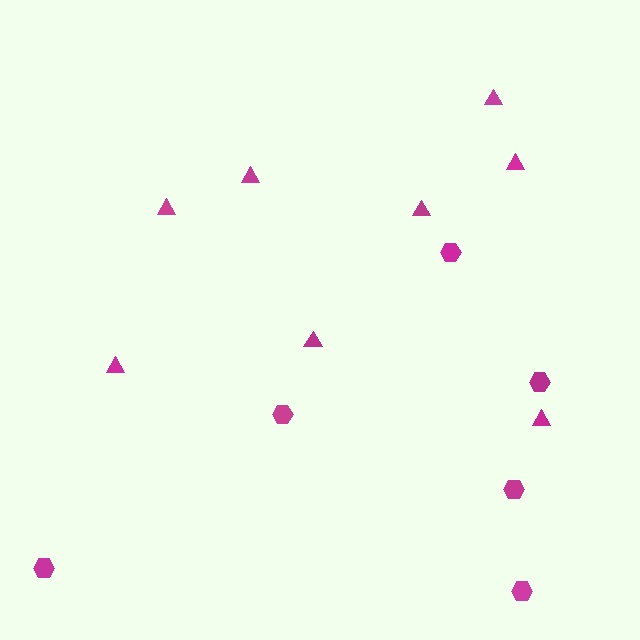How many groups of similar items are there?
There are 2 groups: one group of triangles (8) and one group of hexagons (6).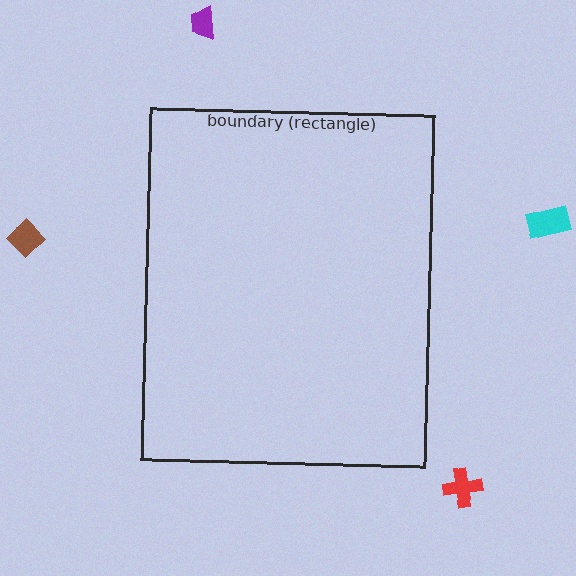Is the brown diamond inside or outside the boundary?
Outside.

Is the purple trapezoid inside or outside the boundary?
Outside.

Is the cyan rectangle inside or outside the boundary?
Outside.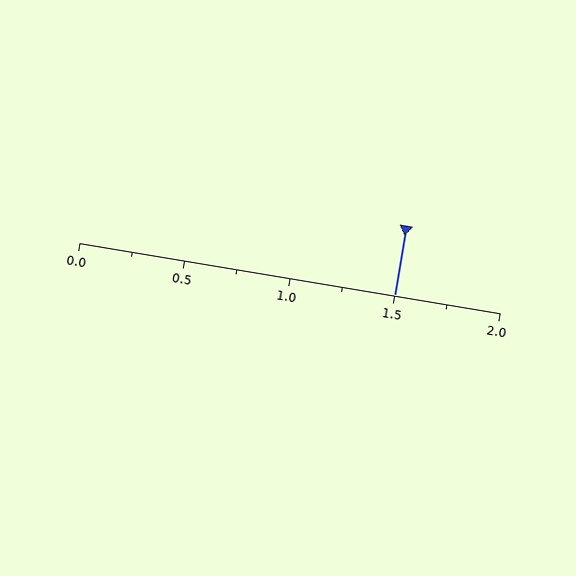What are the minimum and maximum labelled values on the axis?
The axis runs from 0.0 to 2.0.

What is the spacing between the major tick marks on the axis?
The major ticks are spaced 0.5 apart.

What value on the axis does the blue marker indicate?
The marker indicates approximately 1.5.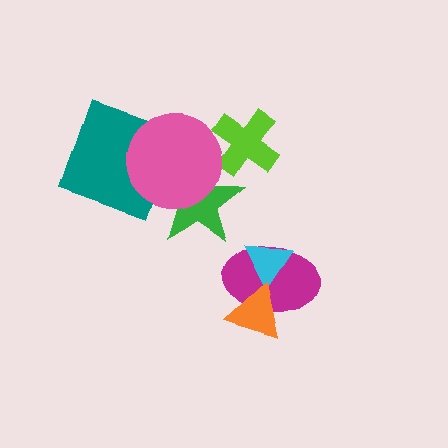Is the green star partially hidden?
Yes, it is partially covered by another shape.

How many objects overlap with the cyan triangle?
2 objects overlap with the cyan triangle.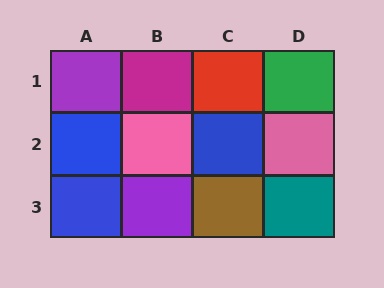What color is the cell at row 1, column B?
Magenta.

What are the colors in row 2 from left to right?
Blue, pink, blue, pink.